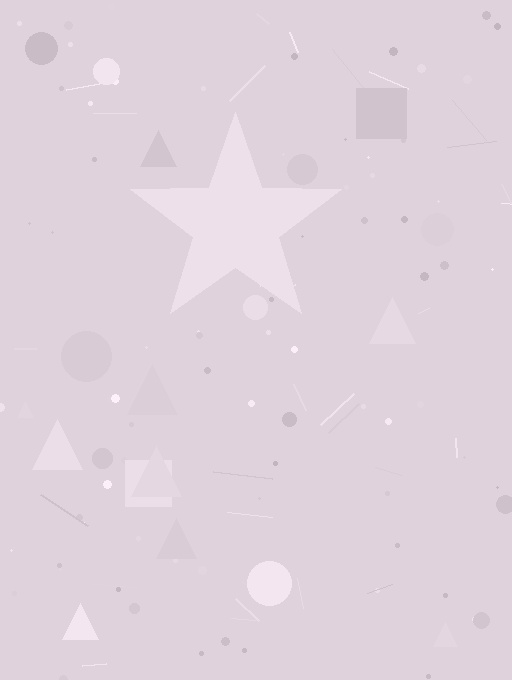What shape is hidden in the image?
A star is hidden in the image.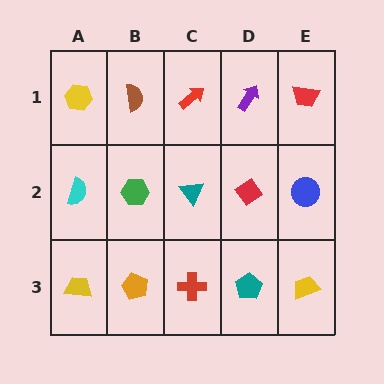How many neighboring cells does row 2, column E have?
3.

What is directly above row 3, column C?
A teal triangle.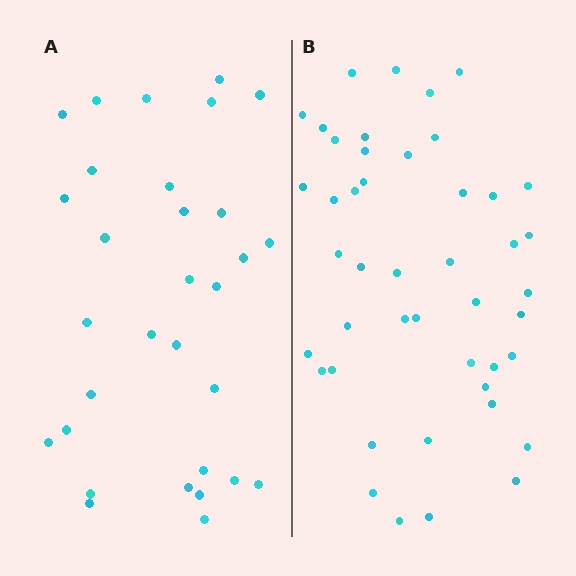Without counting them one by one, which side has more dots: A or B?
Region B (the right region) has more dots.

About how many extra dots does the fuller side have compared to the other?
Region B has approximately 15 more dots than region A.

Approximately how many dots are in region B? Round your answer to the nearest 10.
About 40 dots. (The exact count is 45, which rounds to 40.)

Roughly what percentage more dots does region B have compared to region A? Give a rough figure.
About 45% more.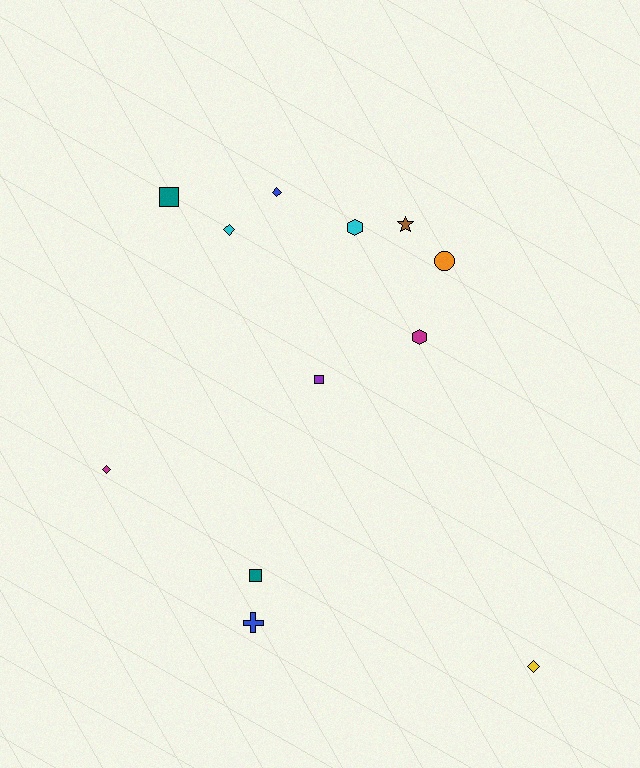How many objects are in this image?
There are 12 objects.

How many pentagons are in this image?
There are no pentagons.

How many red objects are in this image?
There are no red objects.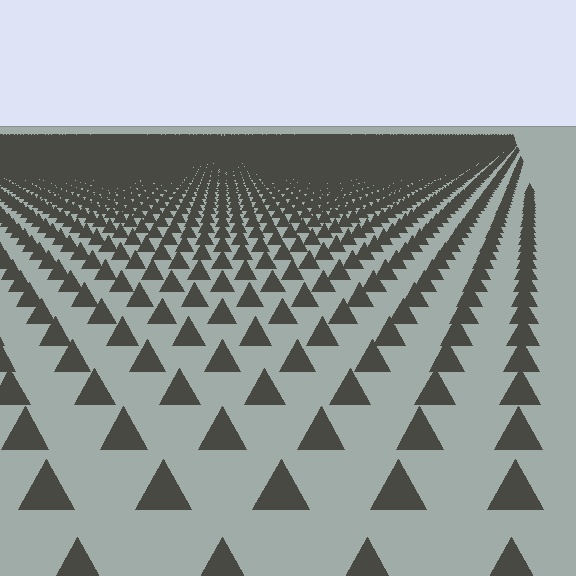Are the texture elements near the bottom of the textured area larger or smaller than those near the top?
Larger. Near the bottom, elements are closer to the viewer and appear at a bigger on-screen size.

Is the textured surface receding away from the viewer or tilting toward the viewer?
The surface is receding away from the viewer. Texture elements get smaller and denser toward the top.